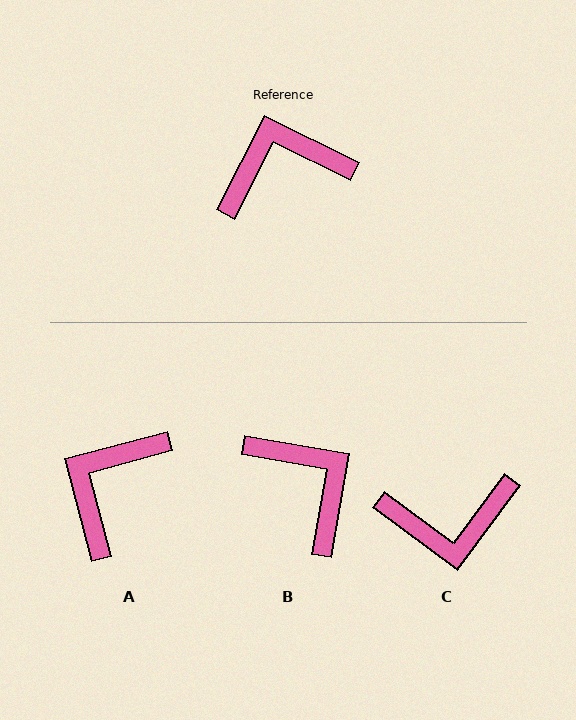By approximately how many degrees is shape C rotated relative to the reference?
Approximately 170 degrees counter-clockwise.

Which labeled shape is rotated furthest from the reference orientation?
C, about 170 degrees away.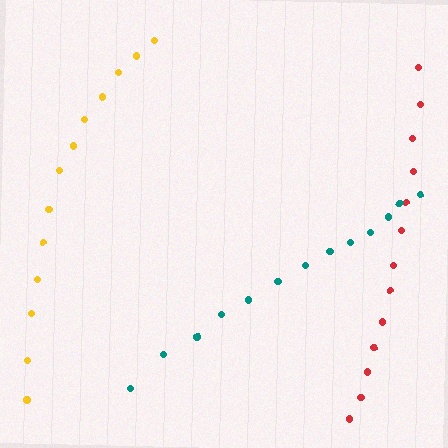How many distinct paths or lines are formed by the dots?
There are 3 distinct paths.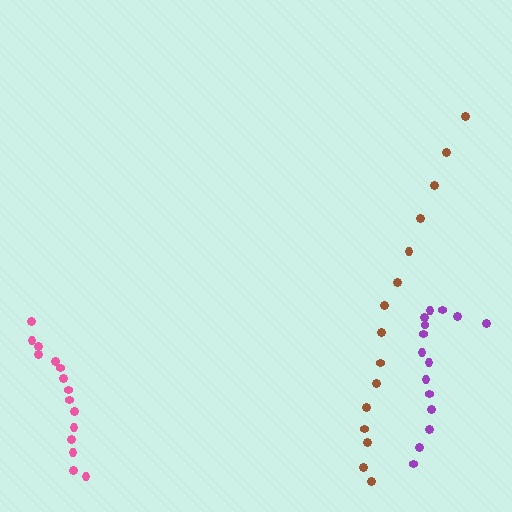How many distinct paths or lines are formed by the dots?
There are 3 distinct paths.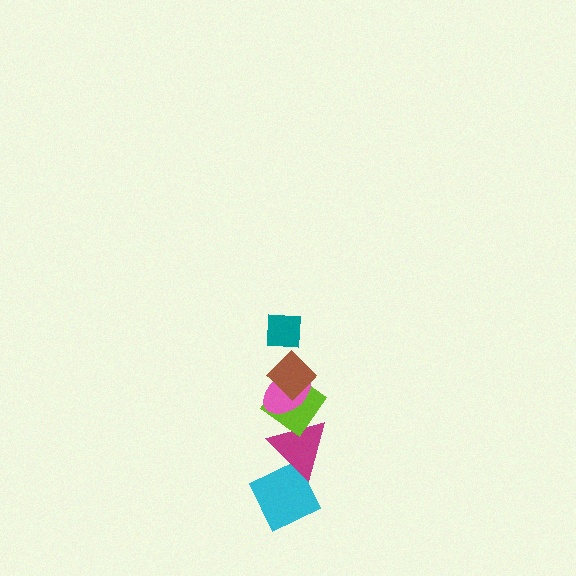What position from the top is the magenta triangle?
The magenta triangle is 5th from the top.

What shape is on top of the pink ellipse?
The brown diamond is on top of the pink ellipse.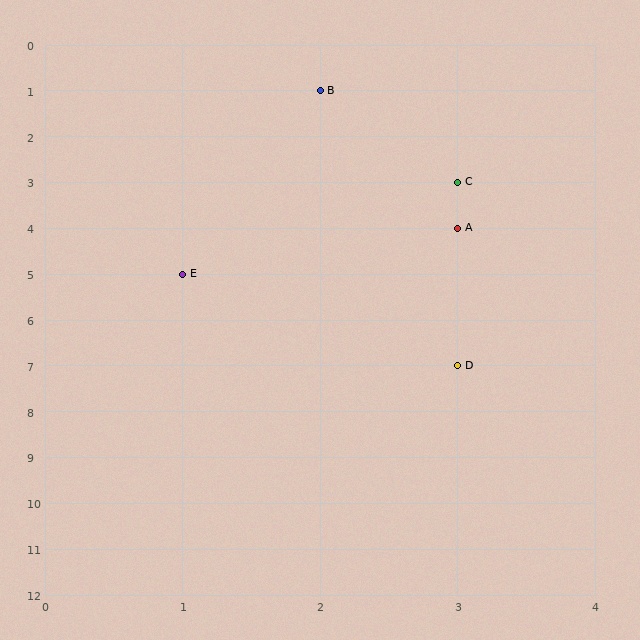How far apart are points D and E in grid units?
Points D and E are 2 columns and 2 rows apart (about 2.8 grid units diagonally).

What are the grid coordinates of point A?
Point A is at grid coordinates (3, 4).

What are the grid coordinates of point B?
Point B is at grid coordinates (2, 1).